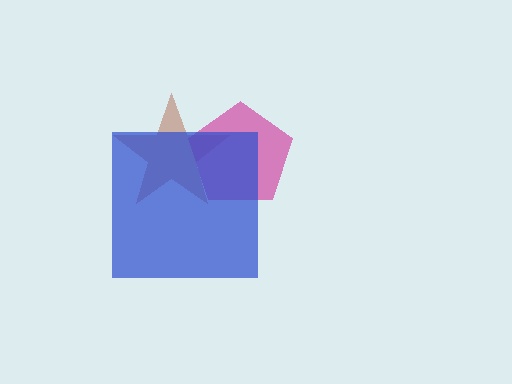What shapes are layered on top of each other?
The layered shapes are: a brown star, a magenta pentagon, a blue square.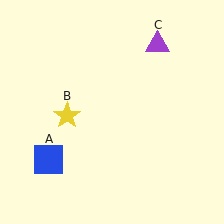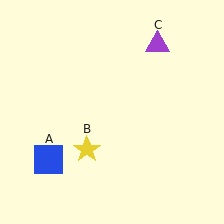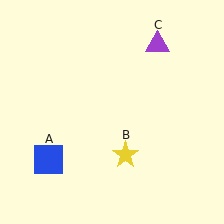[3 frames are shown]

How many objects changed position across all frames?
1 object changed position: yellow star (object B).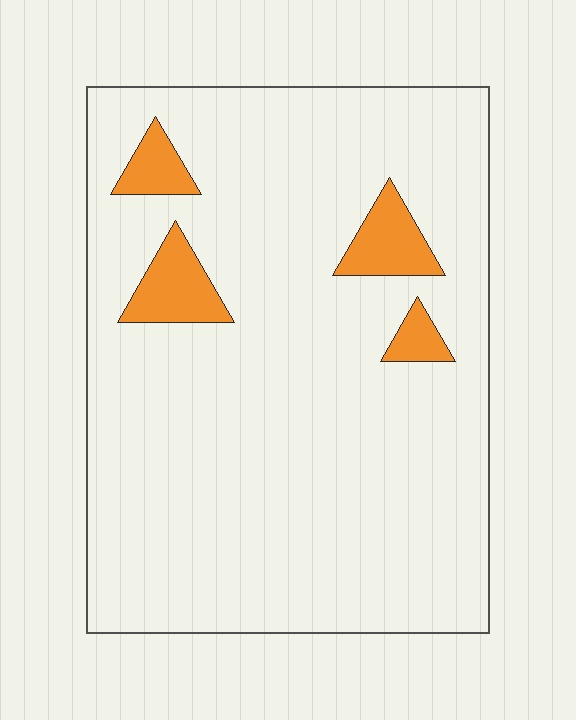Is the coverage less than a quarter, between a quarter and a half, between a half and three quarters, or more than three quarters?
Less than a quarter.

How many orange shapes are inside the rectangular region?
4.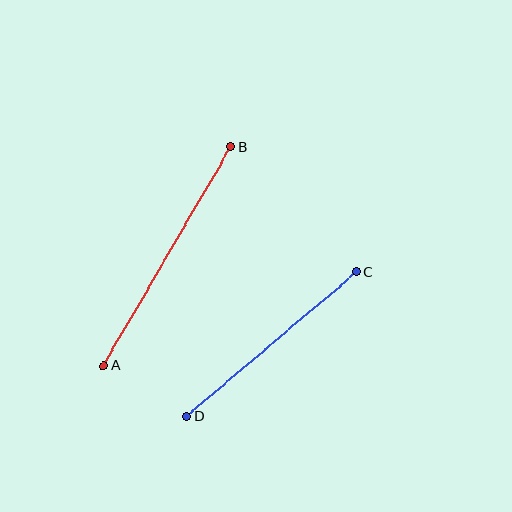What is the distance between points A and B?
The distance is approximately 253 pixels.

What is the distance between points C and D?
The distance is approximately 223 pixels.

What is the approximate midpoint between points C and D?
The midpoint is at approximately (271, 344) pixels.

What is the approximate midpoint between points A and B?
The midpoint is at approximately (167, 256) pixels.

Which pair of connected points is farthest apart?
Points A and B are farthest apart.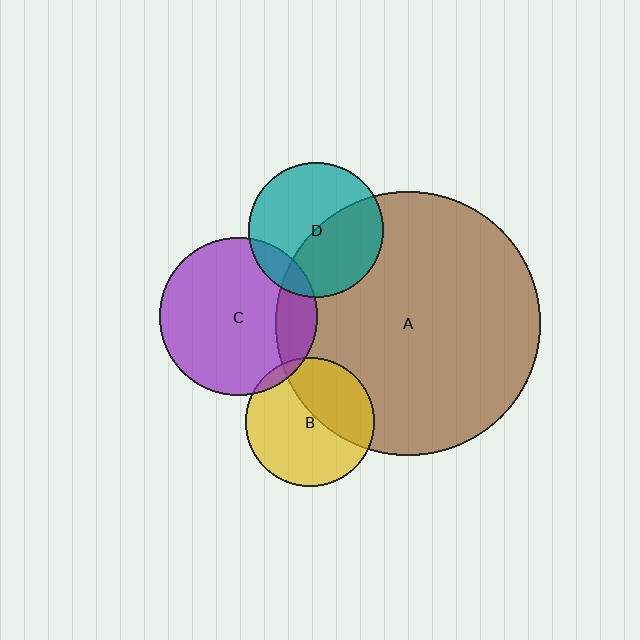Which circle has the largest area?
Circle A (brown).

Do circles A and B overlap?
Yes.